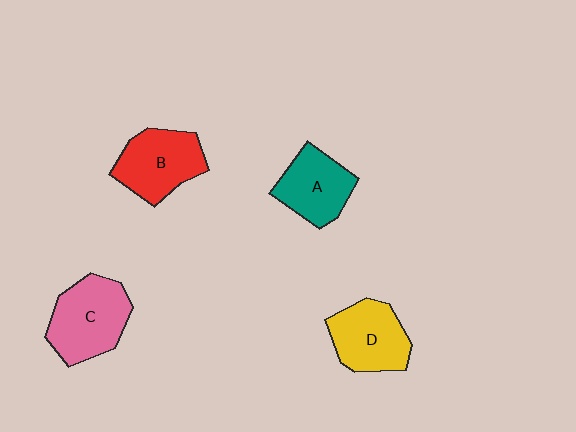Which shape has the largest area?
Shape C (pink).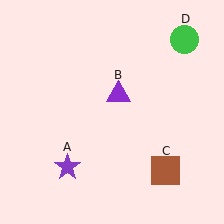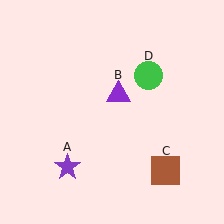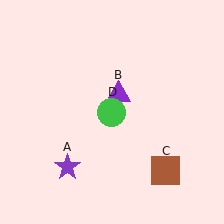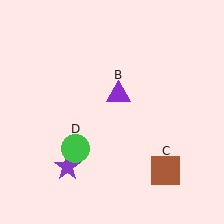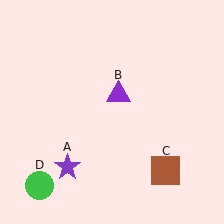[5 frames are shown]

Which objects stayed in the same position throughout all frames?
Purple star (object A) and purple triangle (object B) and brown square (object C) remained stationary.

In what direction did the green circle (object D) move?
The green circle (object D) moved down and to the left.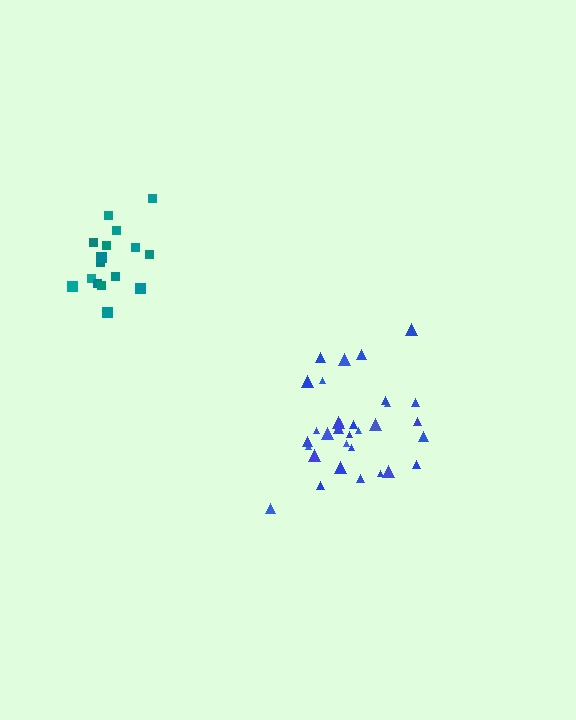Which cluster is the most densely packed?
Blue.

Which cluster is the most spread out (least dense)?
Teal.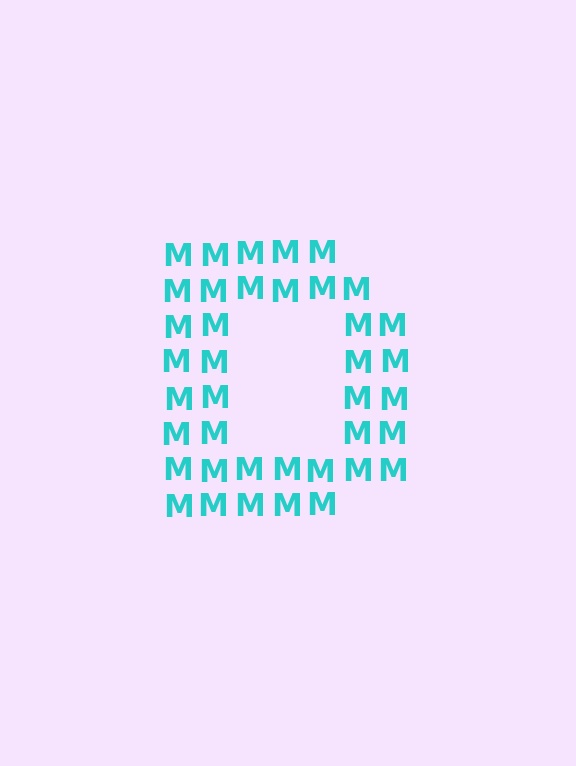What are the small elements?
The small elements are letter M's.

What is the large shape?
The large shape is the letter D.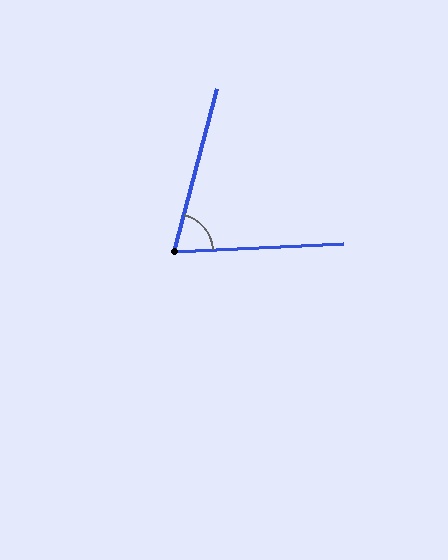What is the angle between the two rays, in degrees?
Approximately 73 degrees.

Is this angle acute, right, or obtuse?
It is acute.